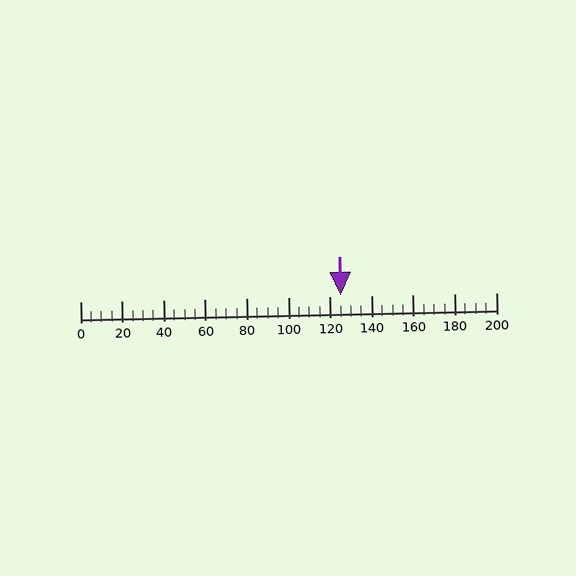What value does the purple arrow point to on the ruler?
The purple arrow points to approximately 125.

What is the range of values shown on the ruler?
The ruler shows values from 0 to 200.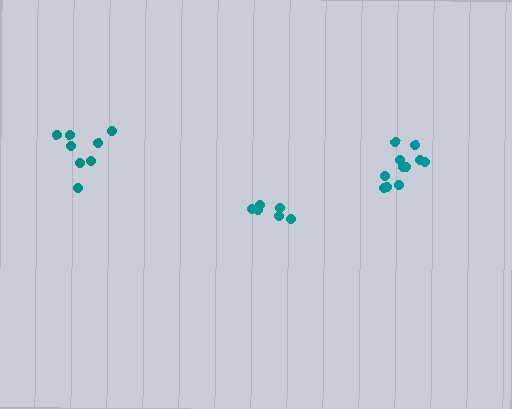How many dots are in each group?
Group 1: 8 dots, Group 2: 11 dots, Group 3: 6 dots (25 total).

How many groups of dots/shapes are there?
There are 3 groups.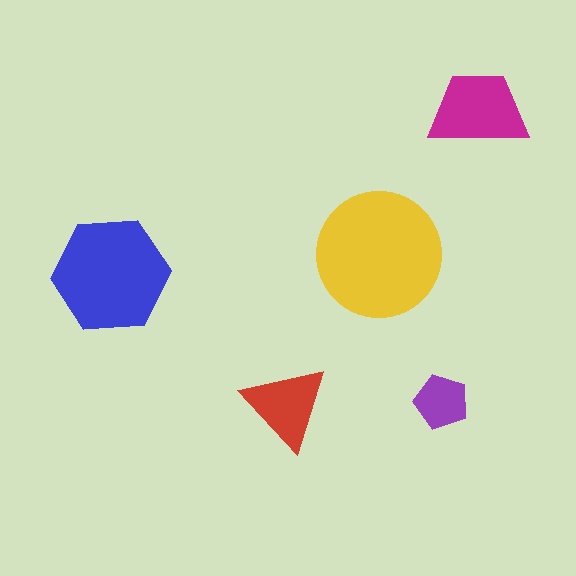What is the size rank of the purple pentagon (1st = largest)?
5th.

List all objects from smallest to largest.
The purple pentagon, the red triangle, the magenta trapezoid, the blue hexagon, the yellow circle.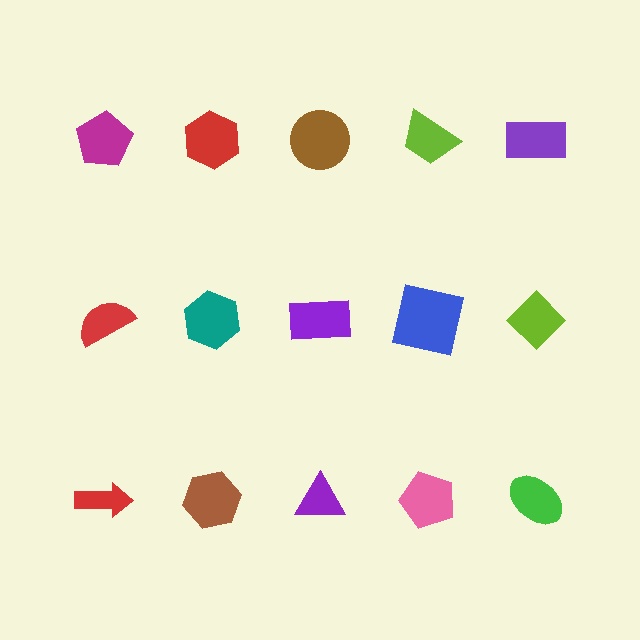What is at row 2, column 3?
A purple rectangle.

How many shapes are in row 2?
5 shapes.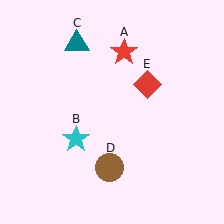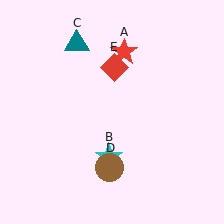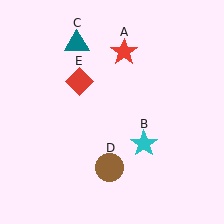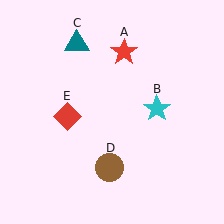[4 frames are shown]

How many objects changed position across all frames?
2 objects changed position: cyan star (object B), red diamond (object E).